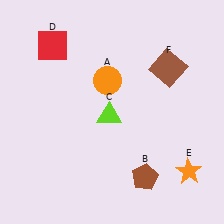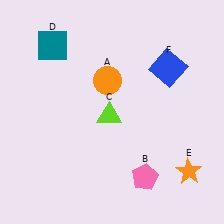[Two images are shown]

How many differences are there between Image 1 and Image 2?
There are 3 differences between the two images.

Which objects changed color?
B changed from brown to pink. D changed from red to teal. F changed from brown to blue.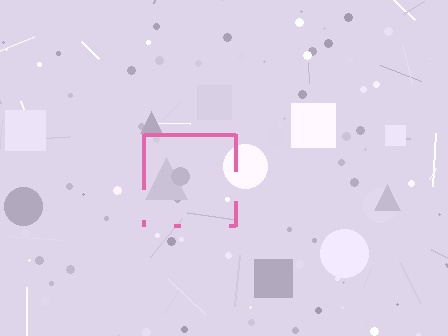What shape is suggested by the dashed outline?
The dashed outline suggests a square.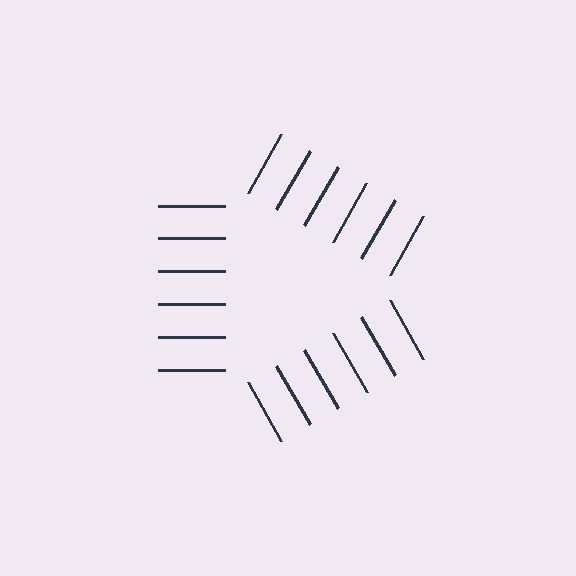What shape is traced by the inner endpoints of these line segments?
An illusory triangle — the line segments terminate on its edges but no continuous stroke is drawn.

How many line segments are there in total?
18 — 6 along each of the 3 edges.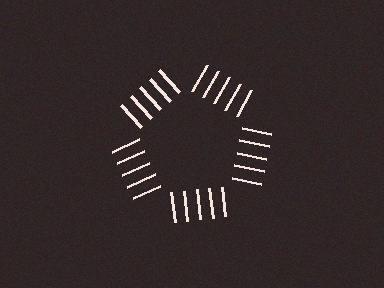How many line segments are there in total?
25 — 5 along each of the 5 edges.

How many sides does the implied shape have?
5 sides — the line-ends trace a pentagon.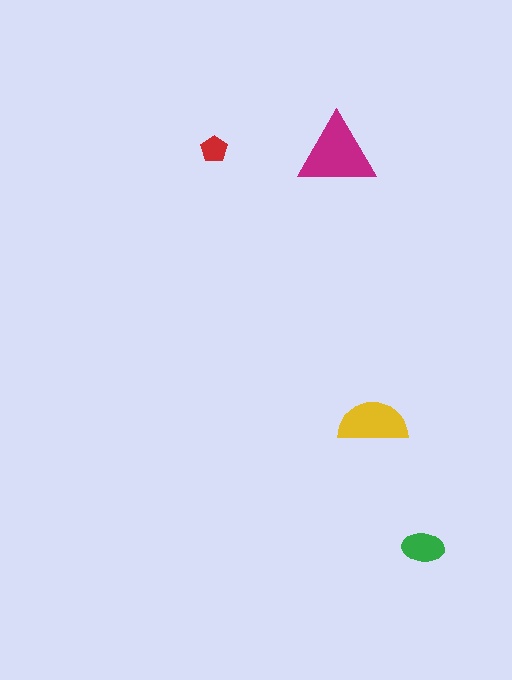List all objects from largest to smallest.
The magenta triangle, the yellow semicircle, the green ellipse, the red pentagon.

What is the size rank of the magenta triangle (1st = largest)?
1st.